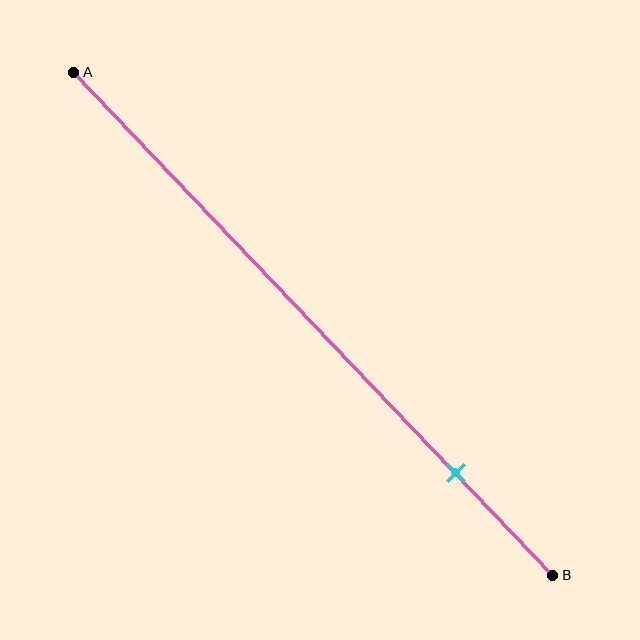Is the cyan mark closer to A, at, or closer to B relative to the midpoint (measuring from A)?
The cyan mark is closer to point B than the midpoint of segment AB.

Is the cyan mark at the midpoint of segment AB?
No, the mark is at about 80% from A, not at the 50% midpoint.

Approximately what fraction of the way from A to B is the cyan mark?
The cyan mark is approximately 80% of the way from A to B.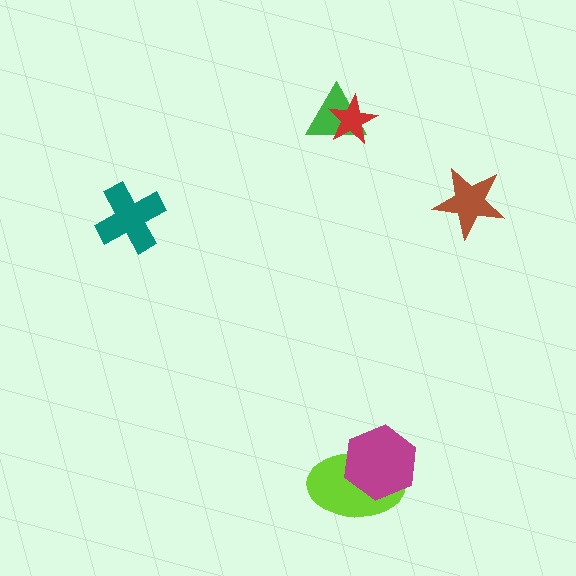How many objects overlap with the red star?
1 object overlaps with the red star.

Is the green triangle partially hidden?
Yes, it is partially covered by another shape.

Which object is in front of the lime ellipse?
The magenta hexagon is in front of the lime ellipse.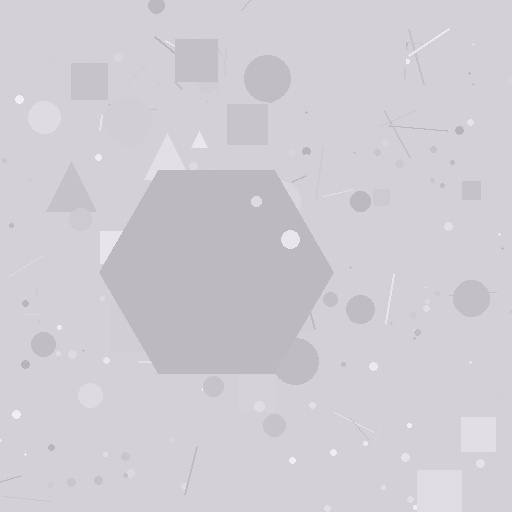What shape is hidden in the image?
A hexagon is hidden in the image.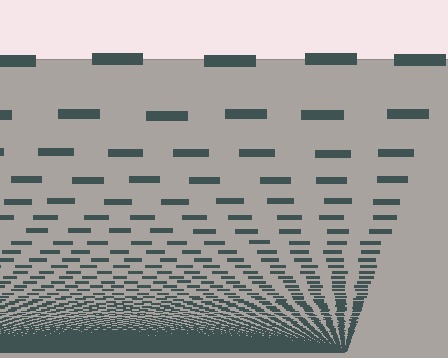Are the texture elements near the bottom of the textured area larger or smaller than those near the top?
Smaller. The gradient is inverted — elements near the bottom are smaller and denser.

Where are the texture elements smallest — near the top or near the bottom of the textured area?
Near the bottom.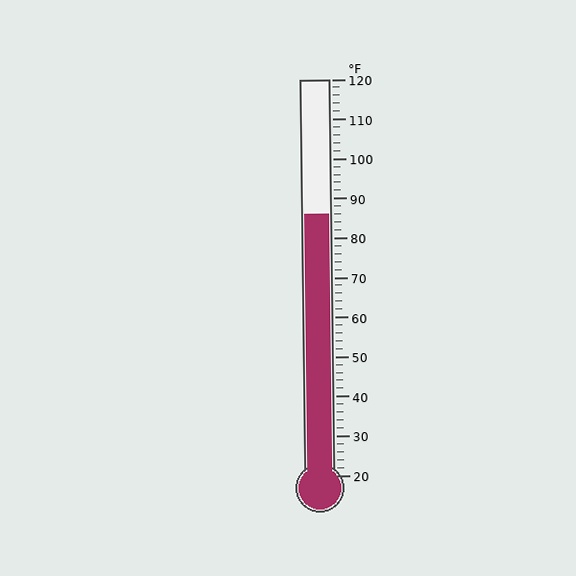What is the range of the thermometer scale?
The thermometer scale ranges from 20°F to 120°F.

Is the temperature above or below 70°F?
The temperature is above 70°F.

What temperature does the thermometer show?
The thermometer shows approximately 86°F.